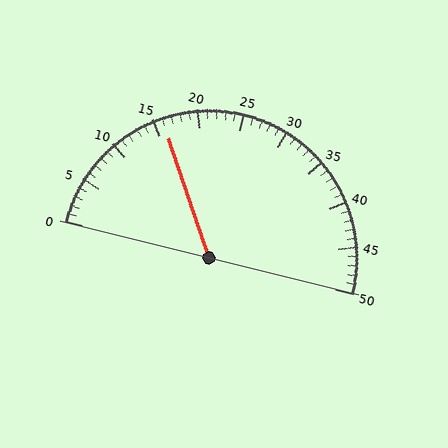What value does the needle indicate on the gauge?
The needle indicates approximately 16.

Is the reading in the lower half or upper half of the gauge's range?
The reading is in the lower half of the range (0 to 50).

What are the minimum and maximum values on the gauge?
The gauge ranges from 0 to 50.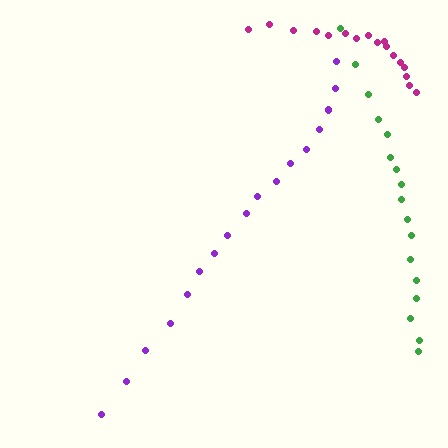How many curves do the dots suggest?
There are 3 distinct paths.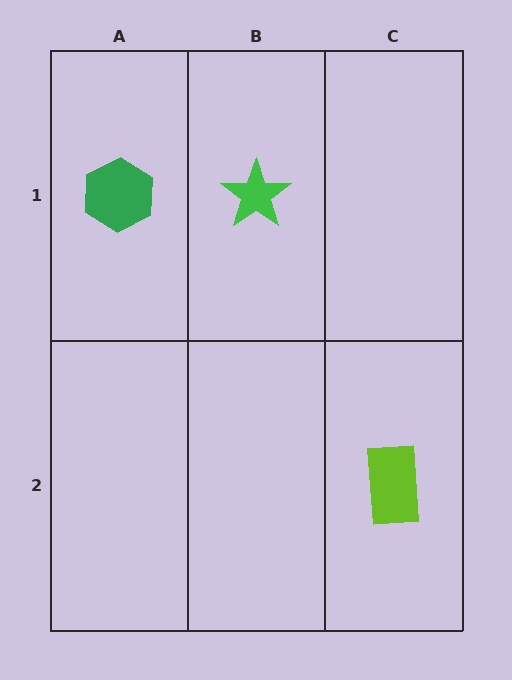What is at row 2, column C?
A lime rectangle.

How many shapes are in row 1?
2 shapes.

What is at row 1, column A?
A green hexagon.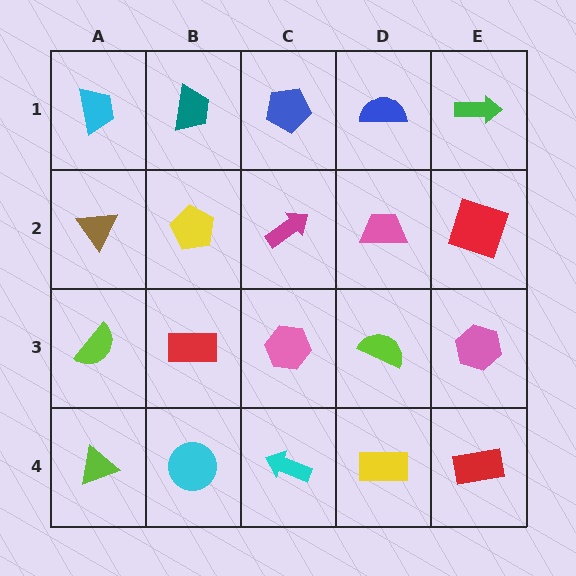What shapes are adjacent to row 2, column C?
A blue pentagon (row 1, column C), a pink hexagon (row 3, column C), a yellow pentagon (row 2, column B), a pink trapezoid (row 2, column D).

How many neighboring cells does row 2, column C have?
4.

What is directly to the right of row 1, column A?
A teal trapezoid.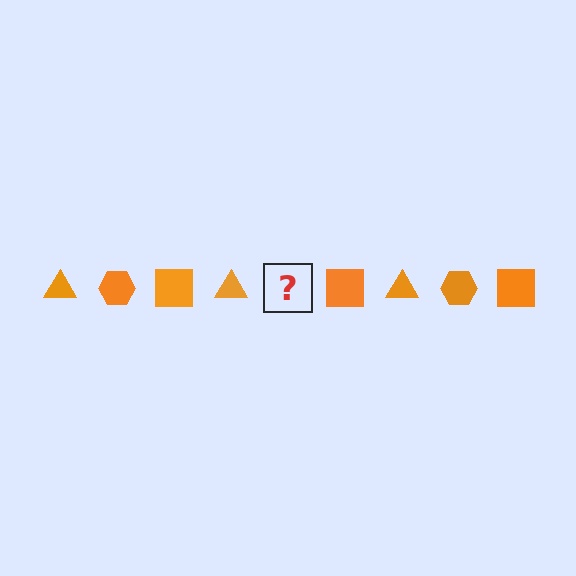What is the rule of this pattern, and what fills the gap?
The rule is that the pattern cycles through triangle, hexagon, square shapes in orange. The gap should be filled with an orange hexagon.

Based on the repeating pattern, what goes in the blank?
The blank should be an orange hexagon.